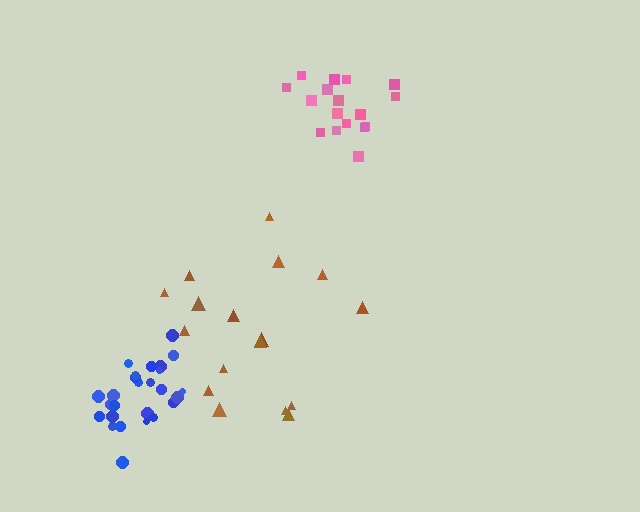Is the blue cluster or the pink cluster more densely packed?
Blue.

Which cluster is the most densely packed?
Blue.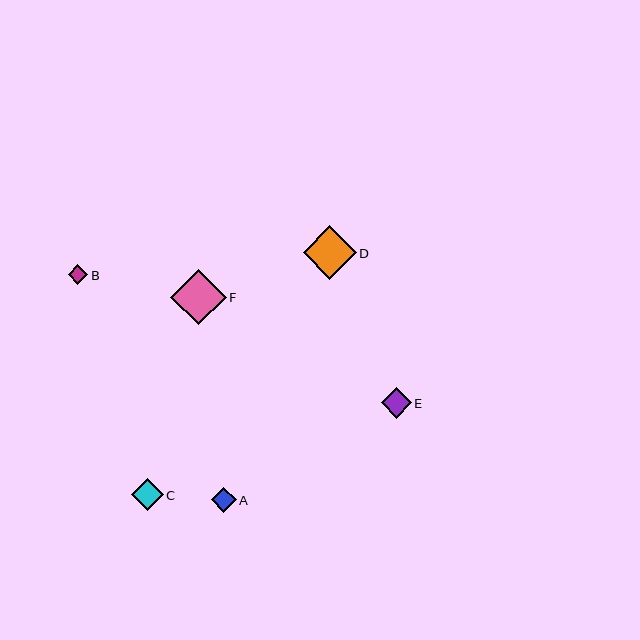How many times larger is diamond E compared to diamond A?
Diamond E is approximately 1.2 times the size of diamond A.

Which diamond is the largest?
Diamond F is the largest with a size of approximately 56 pixels.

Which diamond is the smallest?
Diamond B is the smallest with a size of approximately 20 pixels.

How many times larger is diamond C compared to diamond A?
Diamond C is approximately 1.3 times the size of diamond A.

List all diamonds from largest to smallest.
From largest to smallest: F, D, C, E, A, B.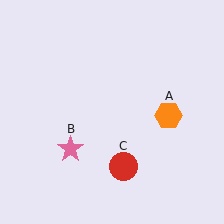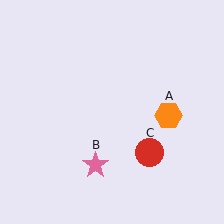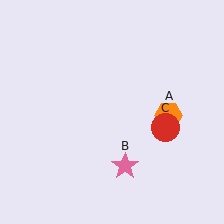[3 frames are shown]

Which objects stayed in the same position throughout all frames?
Orange hexagon (object A) remained stationary.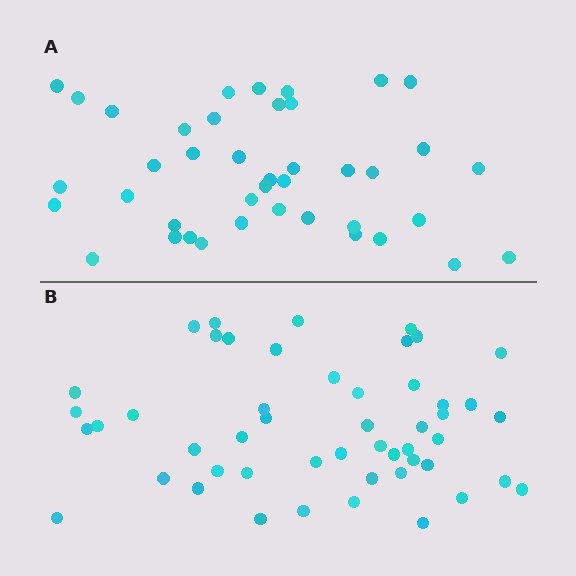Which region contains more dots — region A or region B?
Region B (the bottom region) has more dots.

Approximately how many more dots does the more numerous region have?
Region B has roughly 8 or so more dots than region A.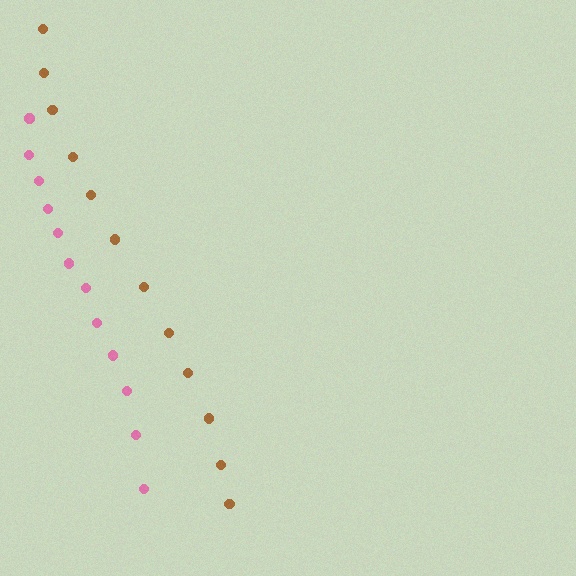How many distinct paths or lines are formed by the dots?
There are 2 distinct paths.